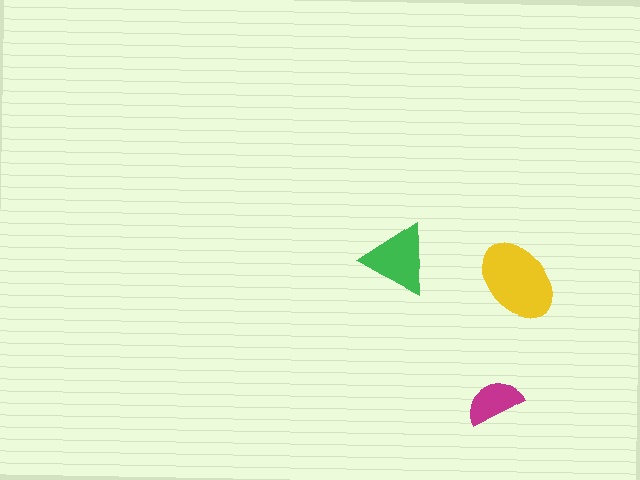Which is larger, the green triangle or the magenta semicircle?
The green triangle.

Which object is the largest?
The yellow ellipse.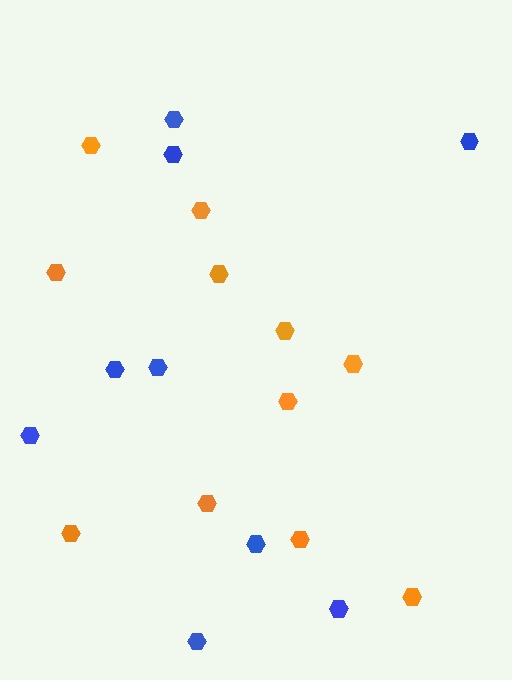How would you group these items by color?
There are 2 groups: one group of blue hexagons (9) and one group of orange hexagons (11).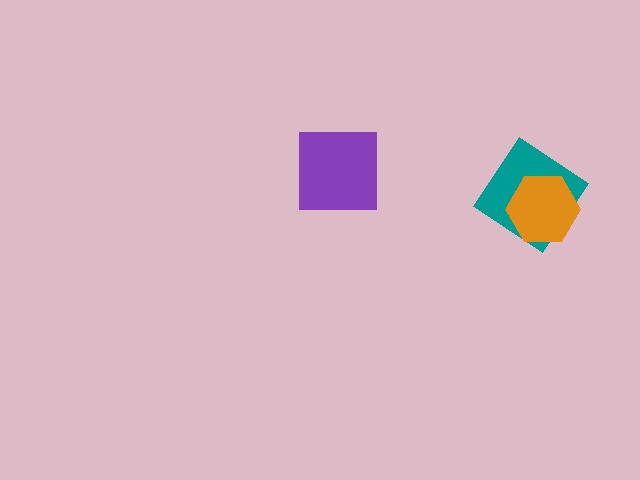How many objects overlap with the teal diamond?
1 object overlaps with the teal diamond.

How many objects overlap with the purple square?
0 objects overlap with the purple square.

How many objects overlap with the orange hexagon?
1 object overlaps with the orange hexagon.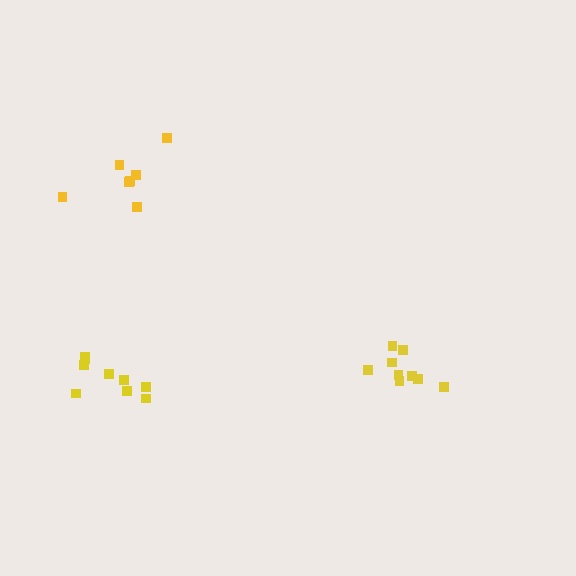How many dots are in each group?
Group 1: 9 dots, Group 2: 9 dots, Group 3: 7 dots (25 total).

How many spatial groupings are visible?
There are 3 spatial groupings.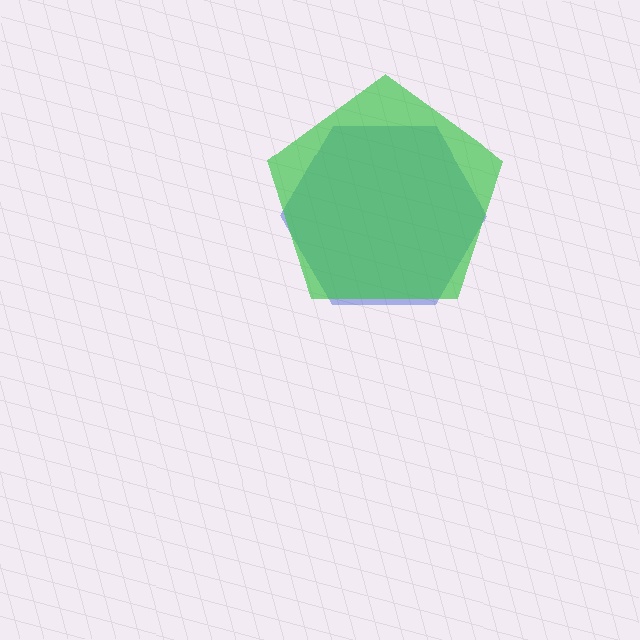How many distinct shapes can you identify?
There are 2 distinct shapes: a blue hexagon, a green pentagon.